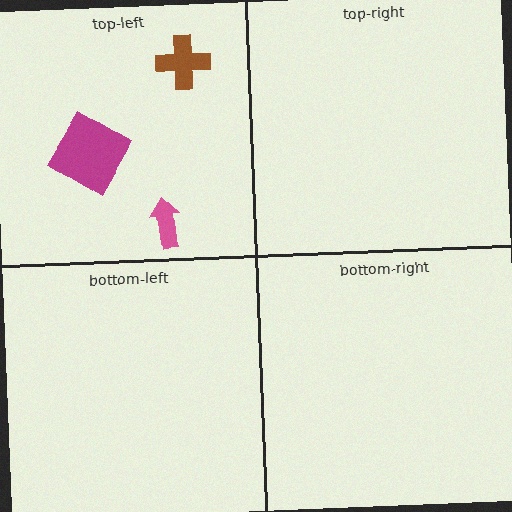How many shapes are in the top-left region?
3.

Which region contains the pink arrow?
The top-left region.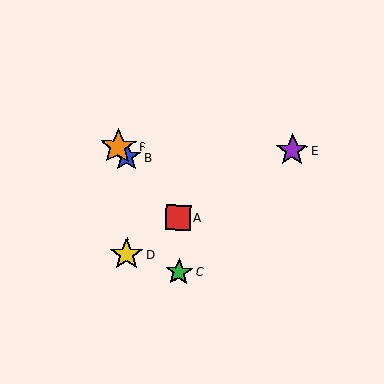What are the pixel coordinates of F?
Object F is at (118, 147).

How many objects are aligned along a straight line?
3 objects (A, B, F) are aligned along a straight line.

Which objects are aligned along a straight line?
Objects A, B, F are aligned along a straight line.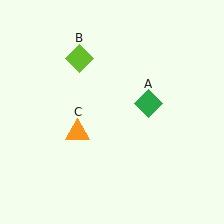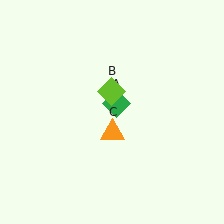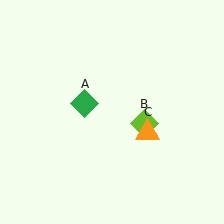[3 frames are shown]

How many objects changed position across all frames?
3 objects changed position: green diamond (object A), lime diamond (object B), orange triangle (object C).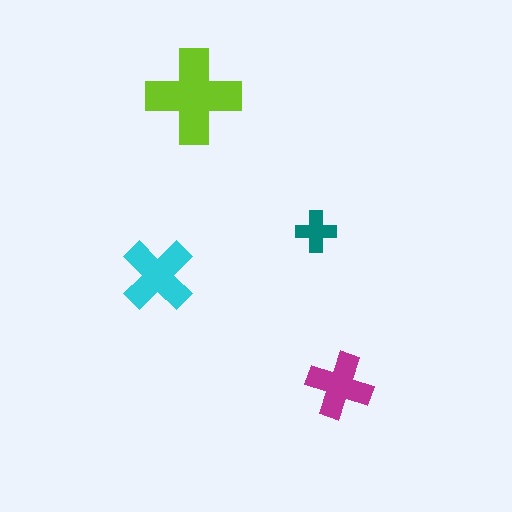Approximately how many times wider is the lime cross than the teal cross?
About 2.5 times wider.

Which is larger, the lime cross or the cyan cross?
The lime one.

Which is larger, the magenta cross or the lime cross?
The lime one.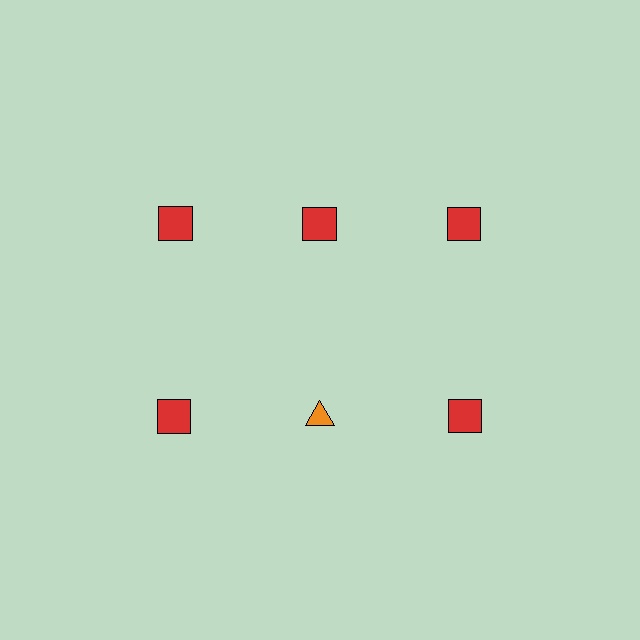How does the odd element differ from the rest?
It differs in both color (orange instead of red) and shape (triangle instead of square).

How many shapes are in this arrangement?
There are 6 shapes arranged in a grid pattern.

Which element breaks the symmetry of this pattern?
The orange triangle in the second row, second from left column breaks the symmetry. All other shapes are red squares.